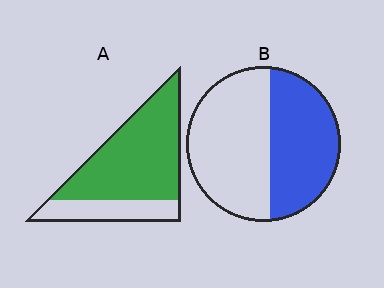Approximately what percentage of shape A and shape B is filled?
A is approximately 75% and B is approximately 45%.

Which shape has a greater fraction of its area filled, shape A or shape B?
Shape A.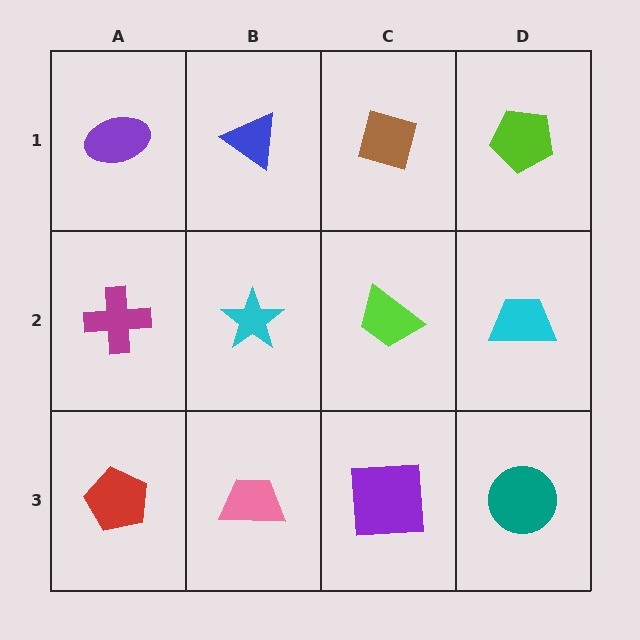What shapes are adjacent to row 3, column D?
A cyan trapezoid (row 2, column D), a purple square (row 3, column C).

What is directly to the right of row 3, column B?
A purple square.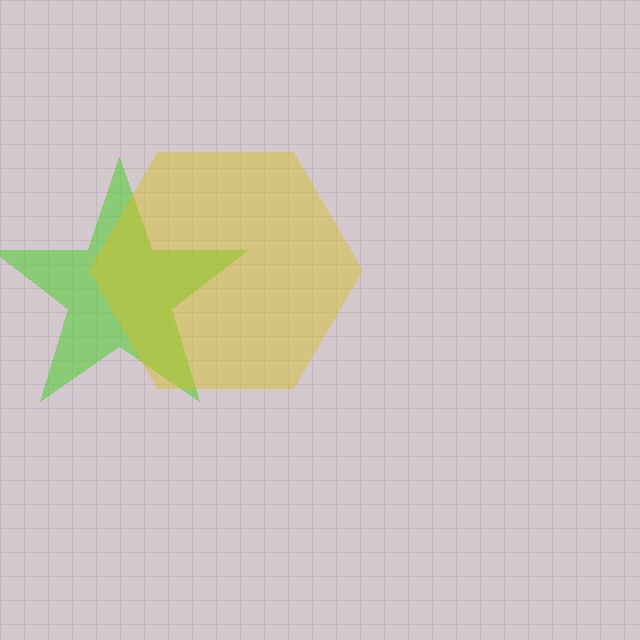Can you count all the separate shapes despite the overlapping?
Yes, there are 2 separate shapes.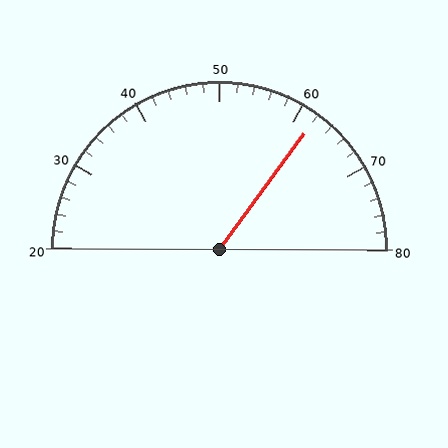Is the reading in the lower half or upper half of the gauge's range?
The reading is in the upper half of the range (20 to 80).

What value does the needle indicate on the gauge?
The needle indicates approximately 62.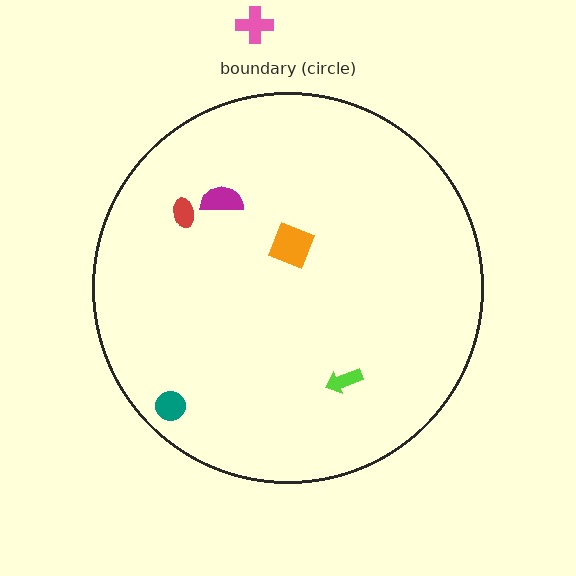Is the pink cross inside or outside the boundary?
Outside.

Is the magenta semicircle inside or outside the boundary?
Inside.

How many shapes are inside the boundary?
5 inside, 1 outside.